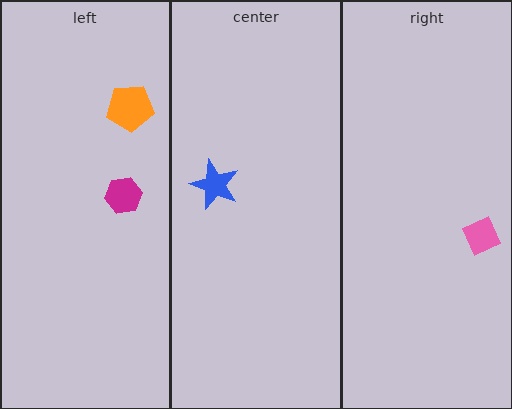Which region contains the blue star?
The center region.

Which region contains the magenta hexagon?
The left region.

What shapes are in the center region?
The blue star.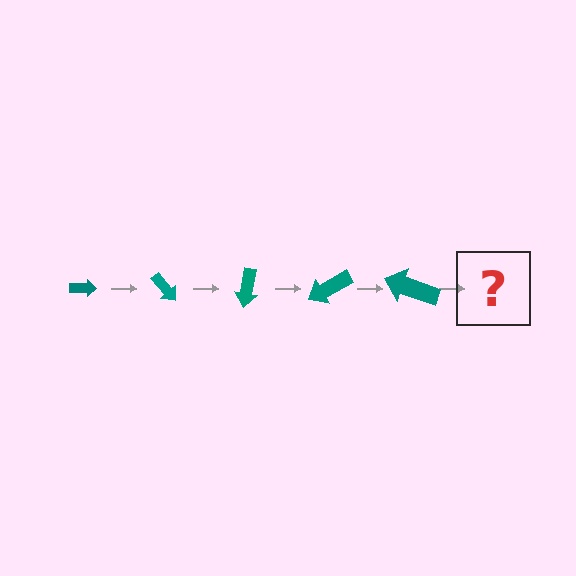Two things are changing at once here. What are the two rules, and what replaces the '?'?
The two rules are that the arrow grows larger each step and it rotates 50 degrees each step. The '?' should be an arrow, larger than the previous one and rotated 250 degrees from the start.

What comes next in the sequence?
The next element should be an arrow, larger than the previous one and rotated 250 degrees from the start.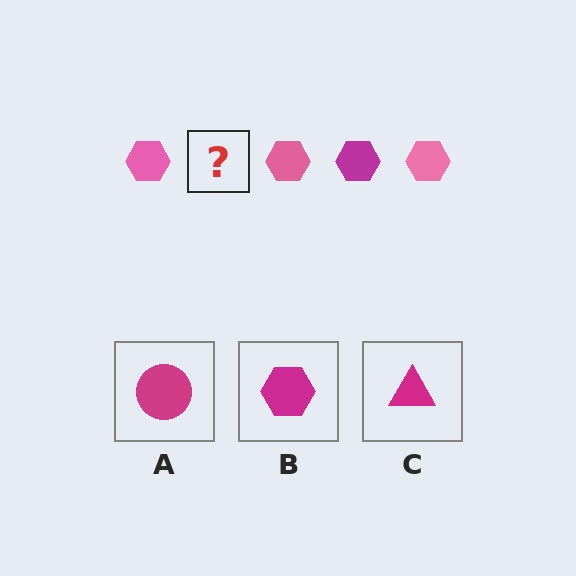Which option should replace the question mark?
Option B.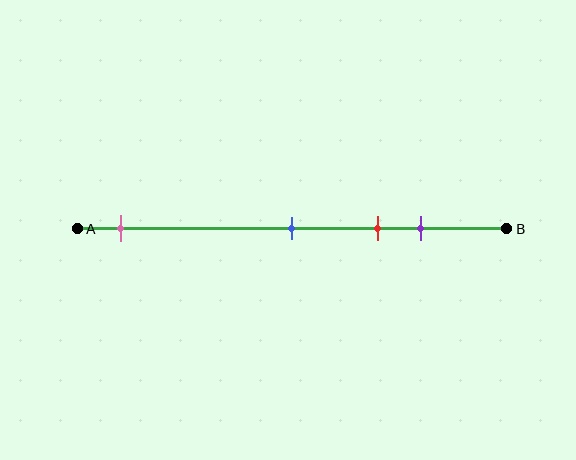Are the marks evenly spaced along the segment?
No, the marks are not evenly spaced.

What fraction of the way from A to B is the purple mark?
The purple mark is approximately 80% (0.8) of the way from A to B.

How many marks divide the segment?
There are 4 marks dividing the segment.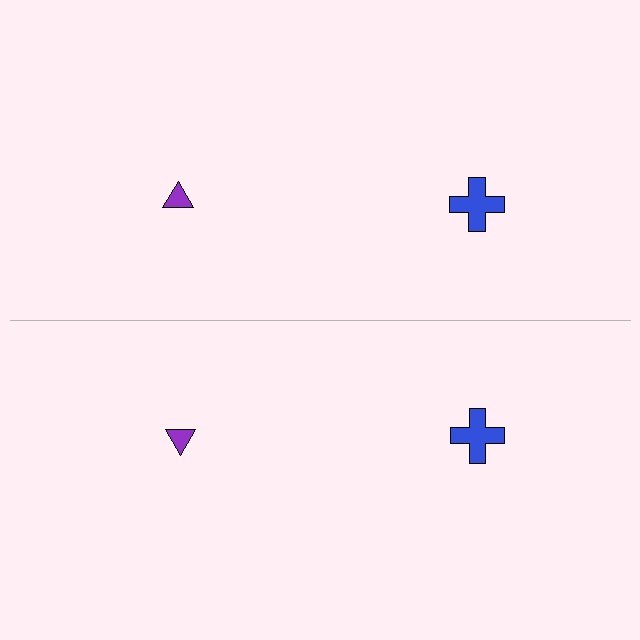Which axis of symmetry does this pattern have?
The pattern has a horizontal axis of symmetry running through the center of the image.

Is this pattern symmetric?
Yes, this pattern has bilateral (reflection) symmetry.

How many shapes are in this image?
There are 4 shapes in this image.